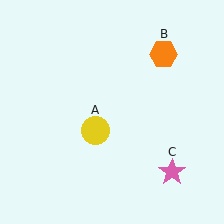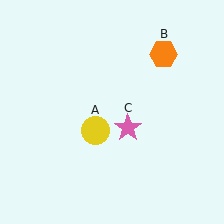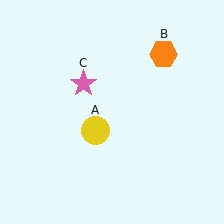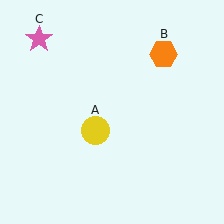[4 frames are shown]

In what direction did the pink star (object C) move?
The pink star (object C) moved up and to the left.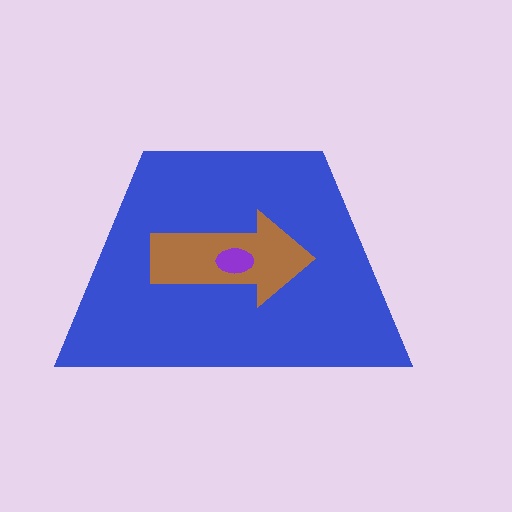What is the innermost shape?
The purple ellipse.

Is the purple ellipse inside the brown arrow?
Yes.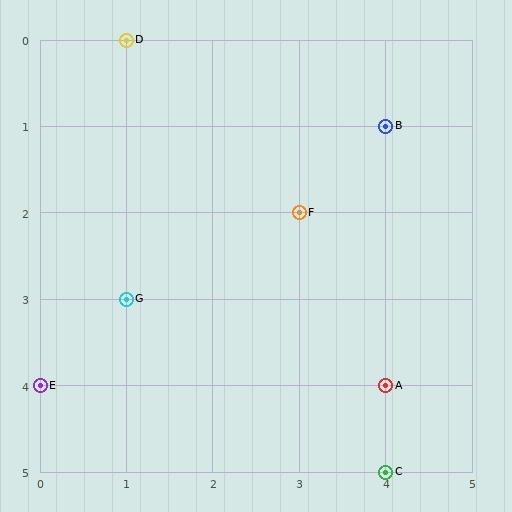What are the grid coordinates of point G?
Point G is at grid coordinates (1, 3).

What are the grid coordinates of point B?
Point B is at grid coordinates (4, 1).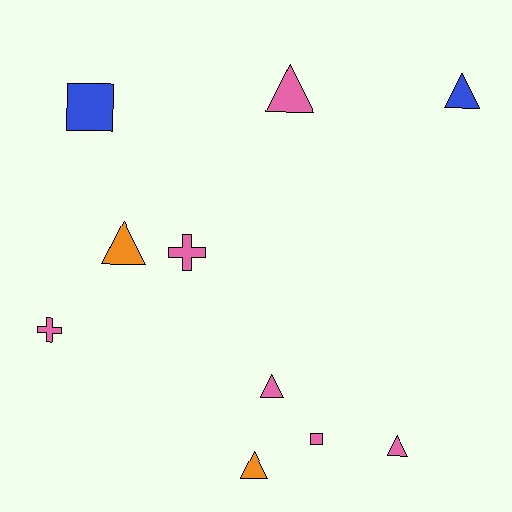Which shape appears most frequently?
Triangle, with 6 objects.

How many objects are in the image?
There are 10 objects.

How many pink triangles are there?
There are 3 pink triangles.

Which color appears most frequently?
Pink, with 6 objects.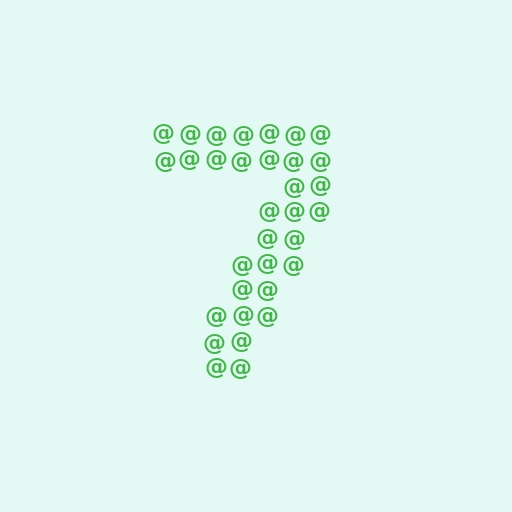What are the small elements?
The small elements are at signs.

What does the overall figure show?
The overall figure shows the digit 7.